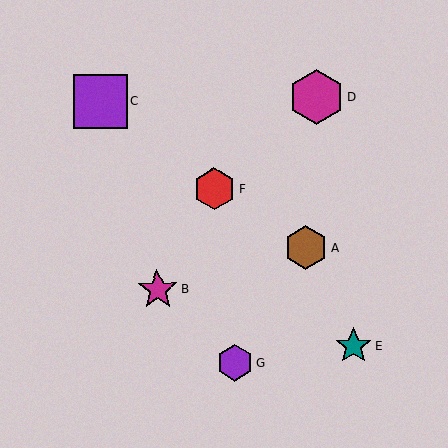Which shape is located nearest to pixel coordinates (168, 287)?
The magenta star (labeled B) at (158, 290) is nearest to that location.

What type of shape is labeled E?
Shape E is a teal star.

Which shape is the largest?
The magenta hexagon (labeled D) is the largest.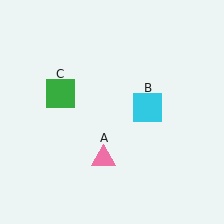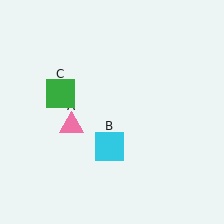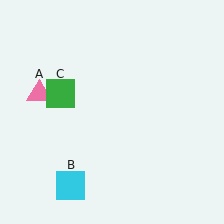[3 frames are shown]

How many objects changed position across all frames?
2 objects changed position: pink triangle (object A), cyan square (object B).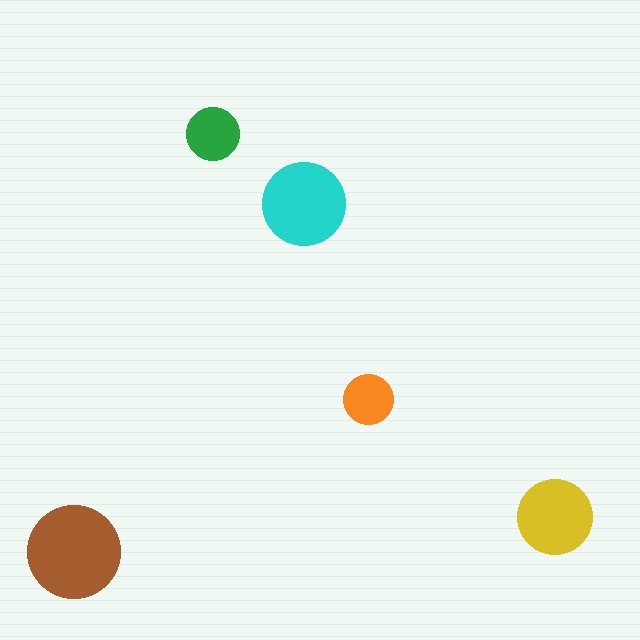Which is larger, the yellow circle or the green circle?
The yellow one.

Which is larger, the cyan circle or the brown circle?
The brown one.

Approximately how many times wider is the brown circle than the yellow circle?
About 1.5 times wider.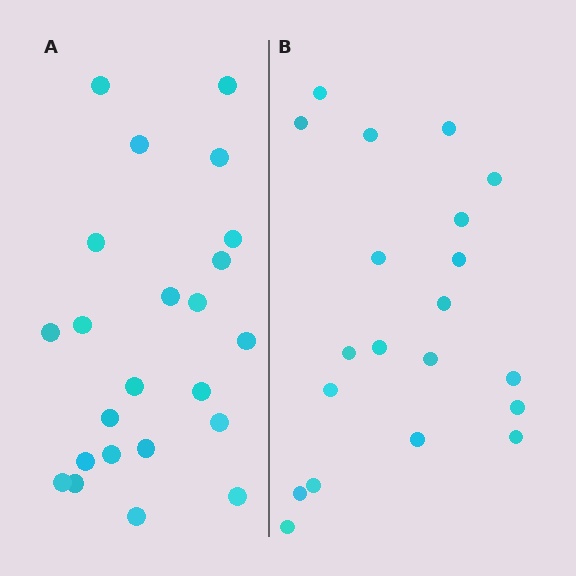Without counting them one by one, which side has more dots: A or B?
Region A (the left region) has more dots.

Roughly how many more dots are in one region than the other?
Region A has just a few more — roughly 2 or 3 more dots than region B.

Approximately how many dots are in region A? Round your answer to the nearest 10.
About 20 dots. (The exact count is 23, which rounds to 20.)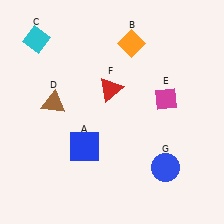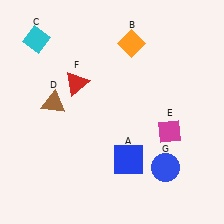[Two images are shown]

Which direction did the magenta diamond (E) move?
The magenta diamond (E) moved down.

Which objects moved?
The objects that moved are: the blue square (A), the magenta diamond (E), the red triangle (F).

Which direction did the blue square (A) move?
The blue square (A) moved right.